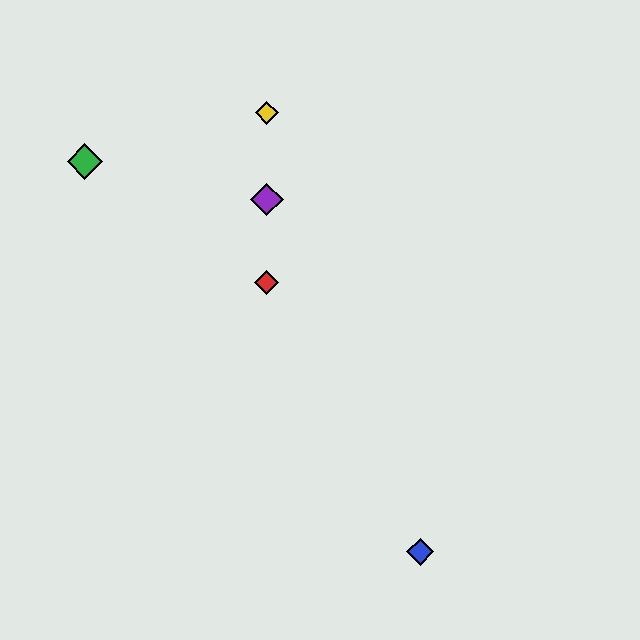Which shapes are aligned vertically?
The red diamond, the yellow diamond, the purple diamond are aligned vertically.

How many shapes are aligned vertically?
3 shapes (the red diamond, the yellow diamond, the purple diamond) are aligned vertically.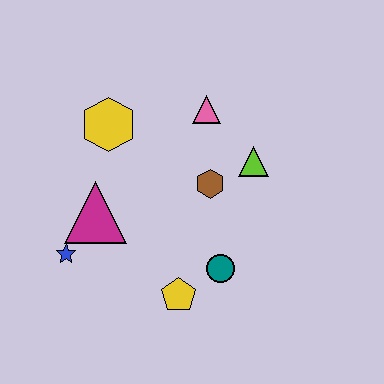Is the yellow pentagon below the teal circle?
Yes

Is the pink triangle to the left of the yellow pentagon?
No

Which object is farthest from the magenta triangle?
The lime triangle is farthest from the magenta triangle.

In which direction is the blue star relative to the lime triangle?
The blue star is to the left of the lime triangle.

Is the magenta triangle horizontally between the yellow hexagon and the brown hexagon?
No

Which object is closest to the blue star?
The magenta triangle is closest to the blue star.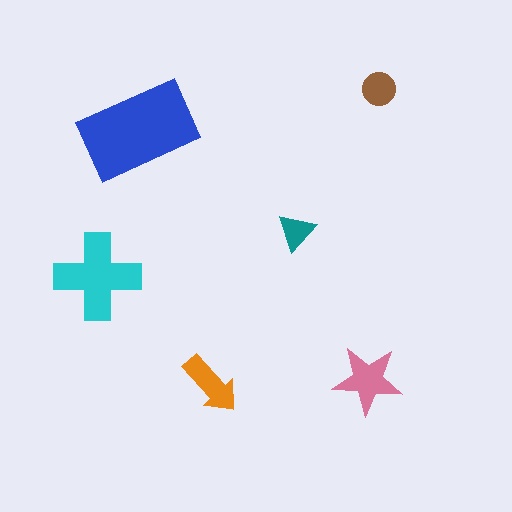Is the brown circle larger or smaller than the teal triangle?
Larger.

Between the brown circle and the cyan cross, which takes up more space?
The cyan cross.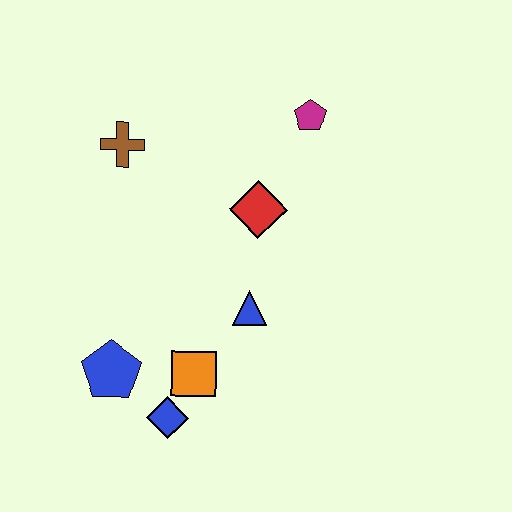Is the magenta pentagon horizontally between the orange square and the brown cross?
No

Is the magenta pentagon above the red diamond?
Yes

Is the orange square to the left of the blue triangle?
Yes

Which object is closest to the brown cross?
The red diamond is closest to the brown cross.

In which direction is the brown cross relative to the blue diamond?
The brown cross is above the blue diamond.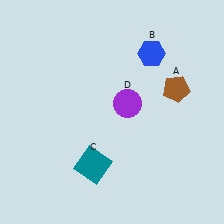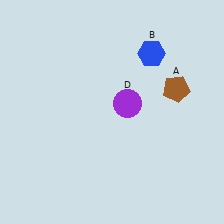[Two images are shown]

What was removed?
The teal square (C) was removed in Image 2.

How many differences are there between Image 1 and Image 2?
There is 1 difference between the two images.